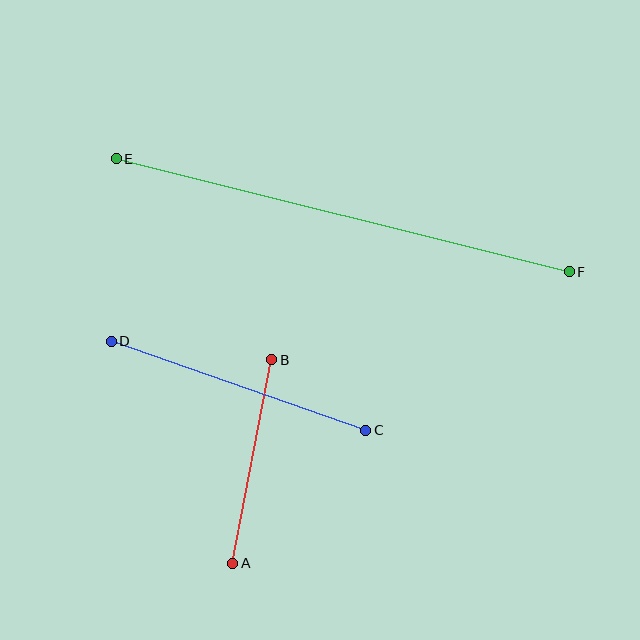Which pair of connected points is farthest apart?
Points E and F are farthest apart.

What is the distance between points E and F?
The distance is approximately 467 pixels.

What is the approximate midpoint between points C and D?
The midpoint is at approximately (238, 386) pixels.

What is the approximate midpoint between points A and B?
The midpoint is at approximately (252, 461) pixels.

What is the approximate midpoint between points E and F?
The midpoint is at approximately (343, 215) pixels.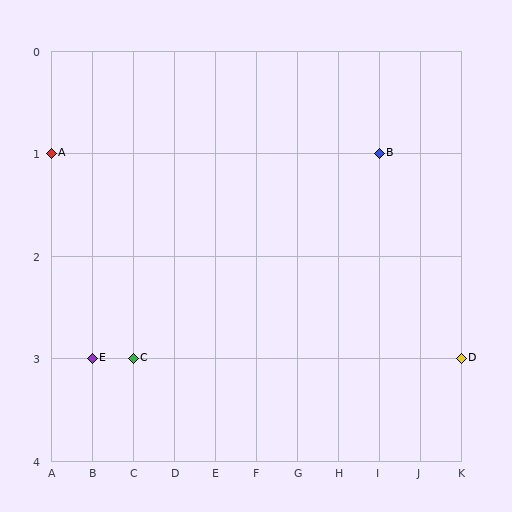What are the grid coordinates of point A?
Point A is at grid coordinates (A, 1).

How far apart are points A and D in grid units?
Points A and D are 10 columns and 2 rows apart (about 10.2 grid units diagonally).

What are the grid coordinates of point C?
Point C is at grid coordinates (C, 3).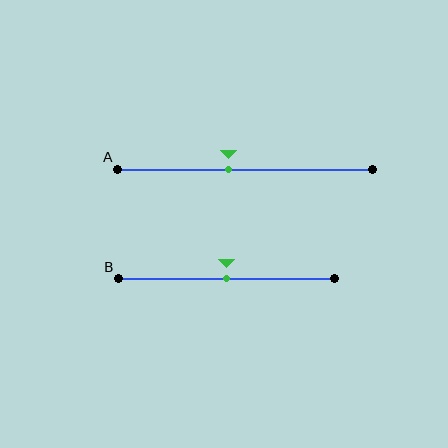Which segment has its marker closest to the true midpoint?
Segment B has its marker closest to the true midpoint.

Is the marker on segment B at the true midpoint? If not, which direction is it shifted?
Yes, the marker on segment B is at the true midpoint.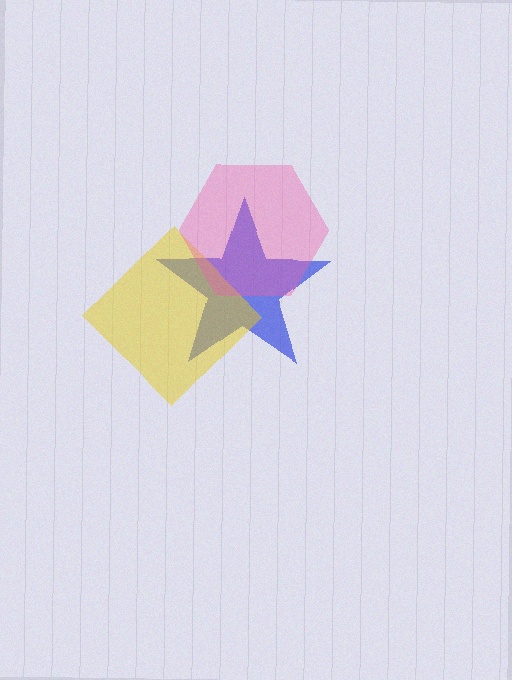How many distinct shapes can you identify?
There are 3 distinct shapes: a blue star, a yellow diamond, a pink hexagon.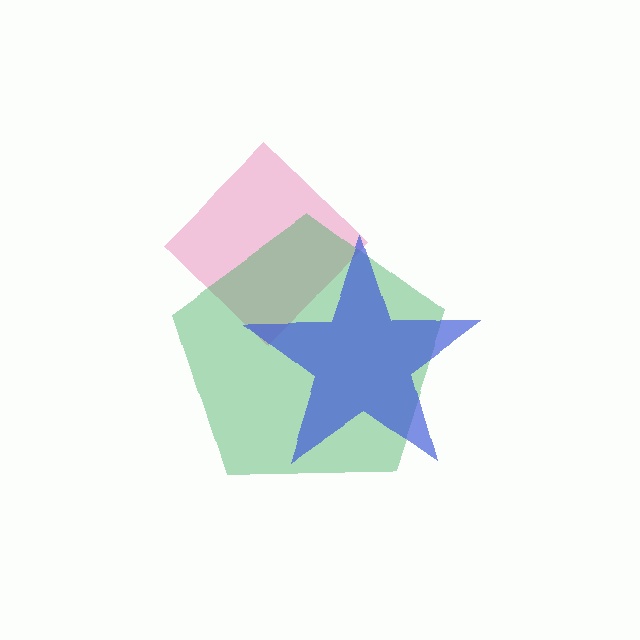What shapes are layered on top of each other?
The layered shapes are: a pink diamond, a green pentagon, a blue star.